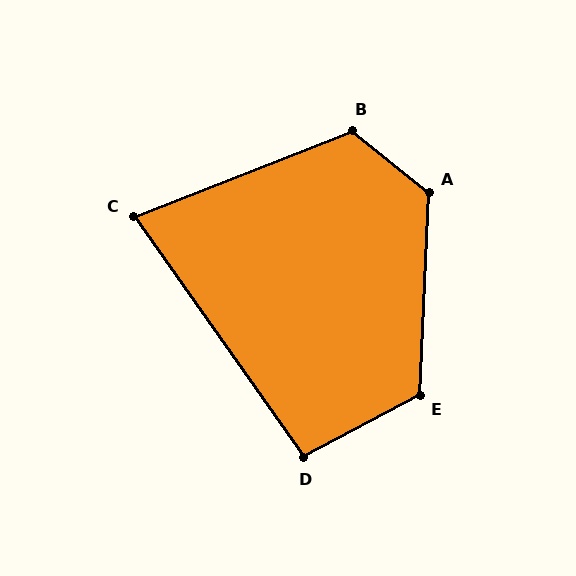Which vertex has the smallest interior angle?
C, at approximately 76 degrees.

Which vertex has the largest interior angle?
A, at approximately 127 degrees.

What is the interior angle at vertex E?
Approximately 120 degrees (obtuse).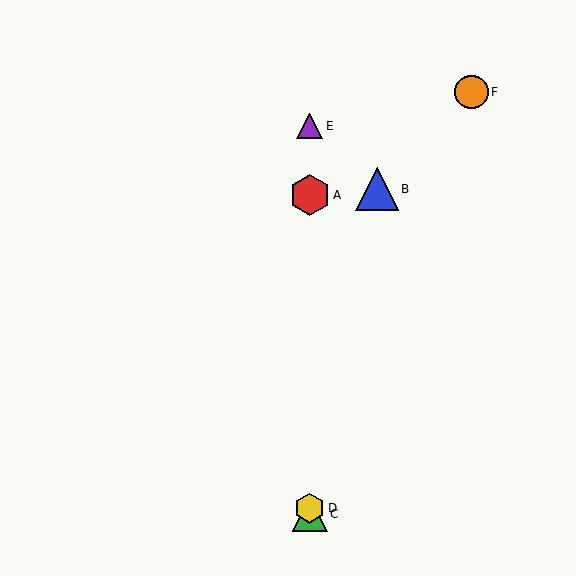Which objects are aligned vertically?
Objects A, C, D, E are aligned vertically.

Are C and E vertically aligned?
Yes, both are at x≈310.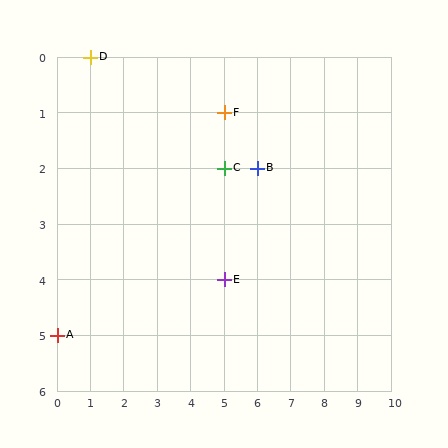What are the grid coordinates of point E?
Point E is at grid coordinates (5, 4).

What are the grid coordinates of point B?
Point B is at grid coordinates (6, 2).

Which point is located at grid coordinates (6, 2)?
Point B is at (6, 2).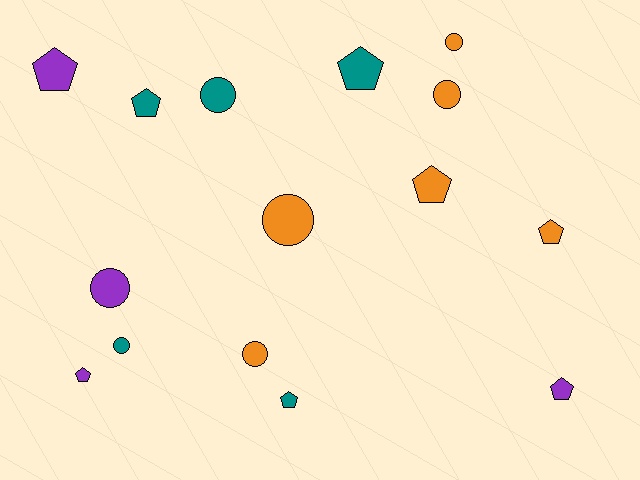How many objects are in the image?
There are 15 objects.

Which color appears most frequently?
Orange, with 6 objects.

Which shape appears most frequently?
Pentagon, with 8 objects.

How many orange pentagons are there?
There are 2 orange pentagons.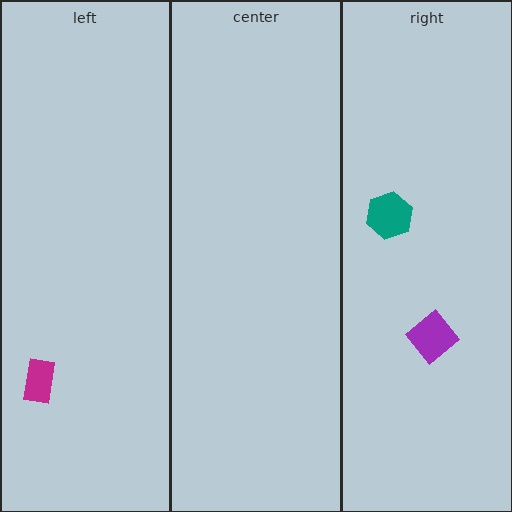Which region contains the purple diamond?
The right region.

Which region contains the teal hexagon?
The right region.